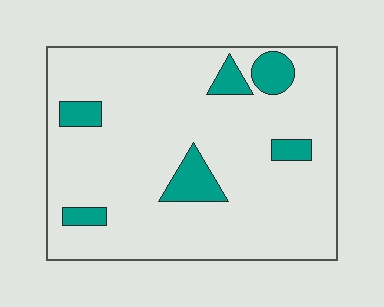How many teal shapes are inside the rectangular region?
6.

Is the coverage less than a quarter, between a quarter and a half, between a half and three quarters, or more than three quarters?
Less than a quarter.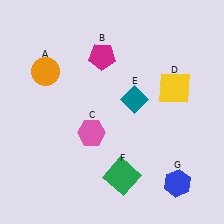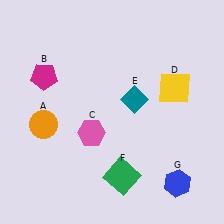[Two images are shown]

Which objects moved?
The objects that moved are: the orange circle (A), the magenta pentagon (B).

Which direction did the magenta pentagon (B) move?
The magenta pentagon (B) moved left.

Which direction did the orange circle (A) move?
The orange circle (A) moved down.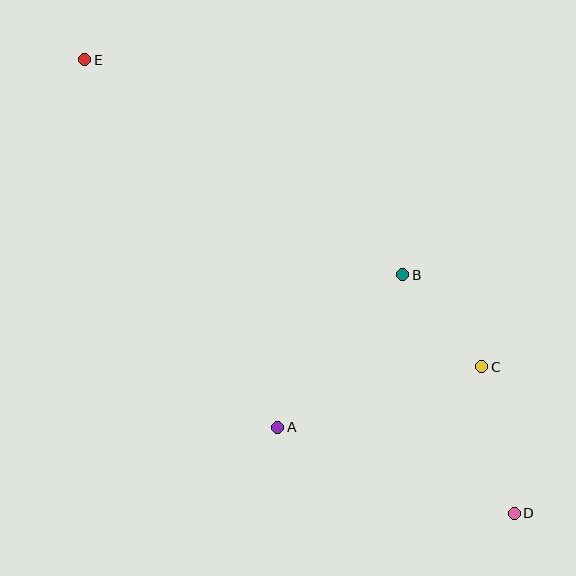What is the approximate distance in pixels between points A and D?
The distance between A and D is approximately 252 pixels.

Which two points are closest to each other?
Points B and C are closest to each other.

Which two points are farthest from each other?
Points D and E are farthest from each other.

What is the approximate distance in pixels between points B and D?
The distance between B and D is approximately 263 pixels.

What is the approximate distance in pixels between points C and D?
The distance between C and D is approximately 150 pixels.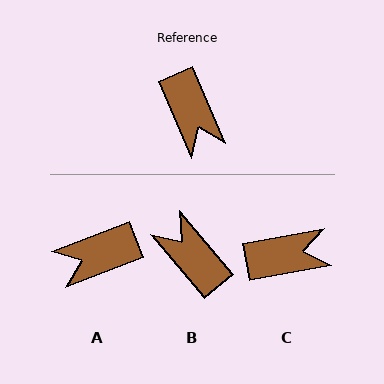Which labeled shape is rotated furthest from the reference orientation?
B, about 163 degrees away.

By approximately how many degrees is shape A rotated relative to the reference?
Approximately 92 degrees clockwise.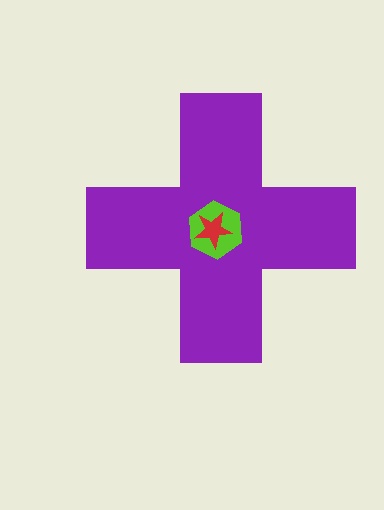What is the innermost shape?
The red star.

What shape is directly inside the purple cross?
The lime hexagon.